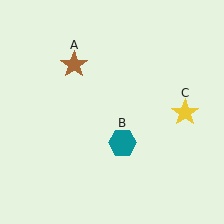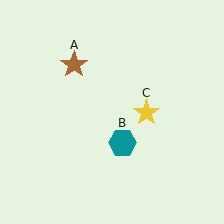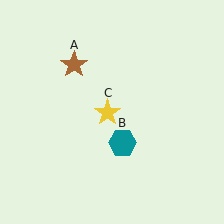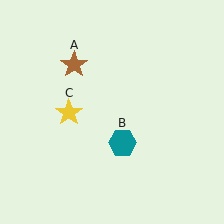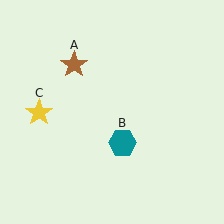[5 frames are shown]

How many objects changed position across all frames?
1 object changed position: yellow star (object C).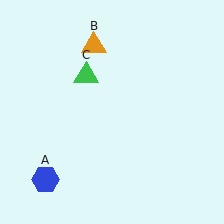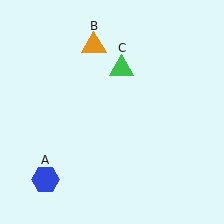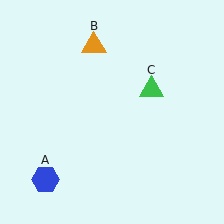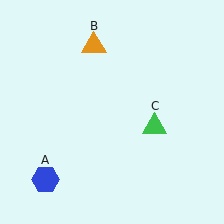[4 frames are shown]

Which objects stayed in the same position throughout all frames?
Blue hexagon (object A) and orange triangle (object B) remained stationary.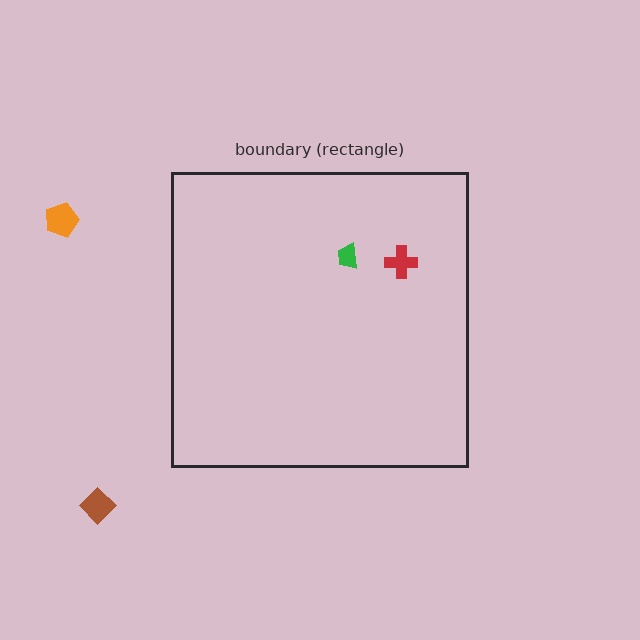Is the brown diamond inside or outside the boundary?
Outside.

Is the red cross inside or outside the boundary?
Inside.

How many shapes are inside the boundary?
2 inside, 2 outside.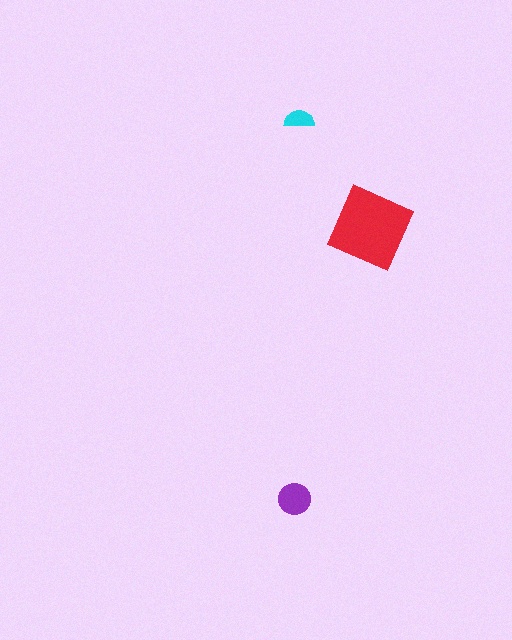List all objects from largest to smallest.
The red diamond, the purple circle, the cyan semicircle.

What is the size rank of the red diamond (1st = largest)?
1st.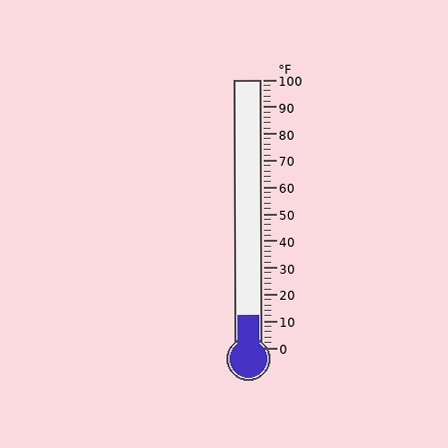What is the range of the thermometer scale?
The thermometer scale ranges from 0°F to 100°F.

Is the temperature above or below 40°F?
The temperature is below 40°F.